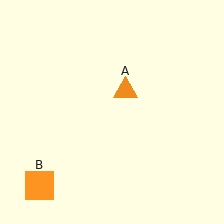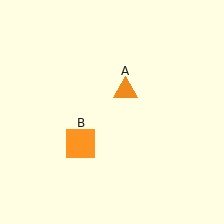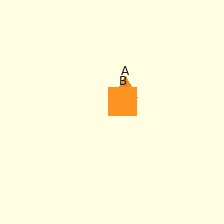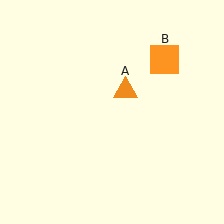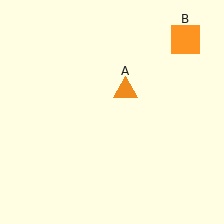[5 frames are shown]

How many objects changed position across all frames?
1 object changed position: orange square (object B).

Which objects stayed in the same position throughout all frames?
Orange triangle (object A) remained stationary.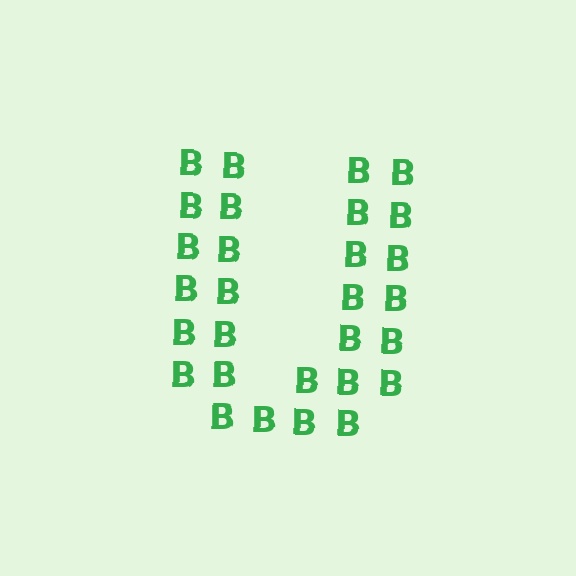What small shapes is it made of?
It is made of small letter B's.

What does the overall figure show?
The overall figure shows the letter U.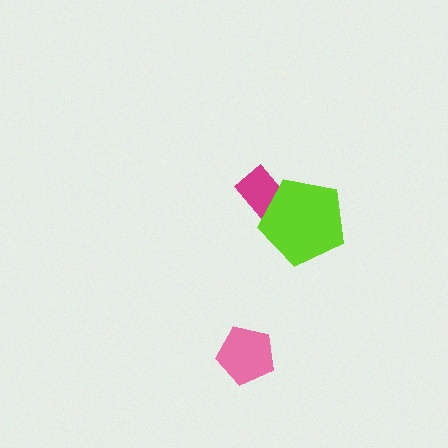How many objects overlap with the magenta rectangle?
1 object overlaps with the magenta rectangle.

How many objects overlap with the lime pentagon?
1 object overlaps with the lime pentagon.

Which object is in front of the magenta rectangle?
The lime pentagon is in front of the magenta rectangle.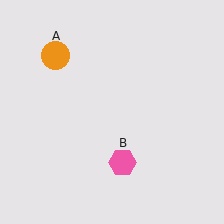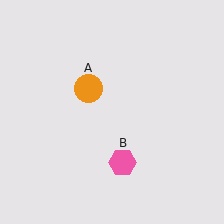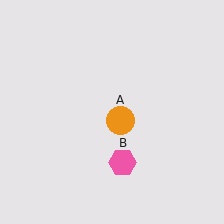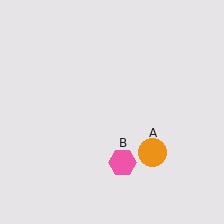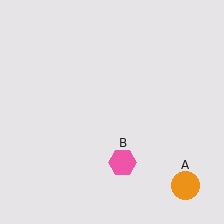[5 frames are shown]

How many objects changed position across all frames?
1 object changed position: orange circle (object A).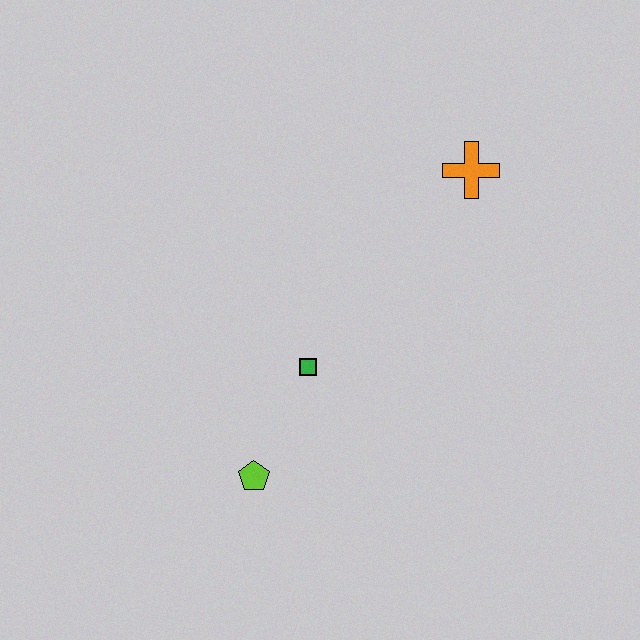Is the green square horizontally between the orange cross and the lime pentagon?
Yes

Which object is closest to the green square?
The lime pentagon is closest to the green square.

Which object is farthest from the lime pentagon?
The orange cross is farthest from the lime pentagon.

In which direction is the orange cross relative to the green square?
The orange cross is above the green square.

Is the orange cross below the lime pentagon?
No